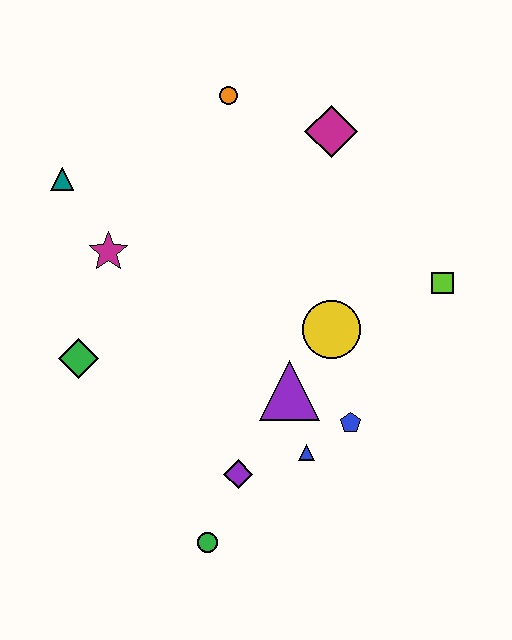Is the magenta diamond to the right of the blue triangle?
Yes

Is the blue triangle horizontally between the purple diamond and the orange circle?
No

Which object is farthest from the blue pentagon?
The teal triangle is farthest from the blue pentagon.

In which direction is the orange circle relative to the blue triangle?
The orange circle is above the blue triangle.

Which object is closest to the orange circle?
The magenta diamond is closest to the orange circle.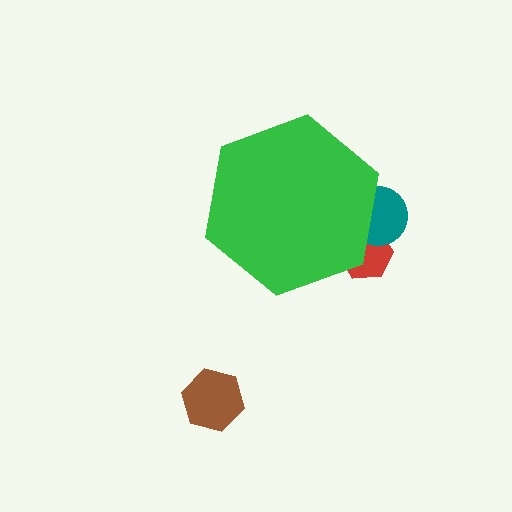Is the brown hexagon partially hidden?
No, the brown hexagon is fully visible.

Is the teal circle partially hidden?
Yes, the teal circle is partially hidden behind the green hexagon.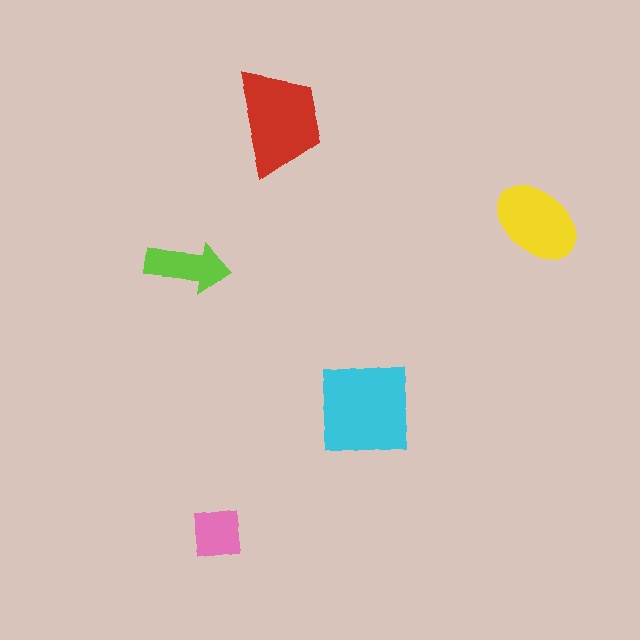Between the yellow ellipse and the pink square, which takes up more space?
The yellow ellipse.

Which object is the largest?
The cyan square.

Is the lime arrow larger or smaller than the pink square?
Larger.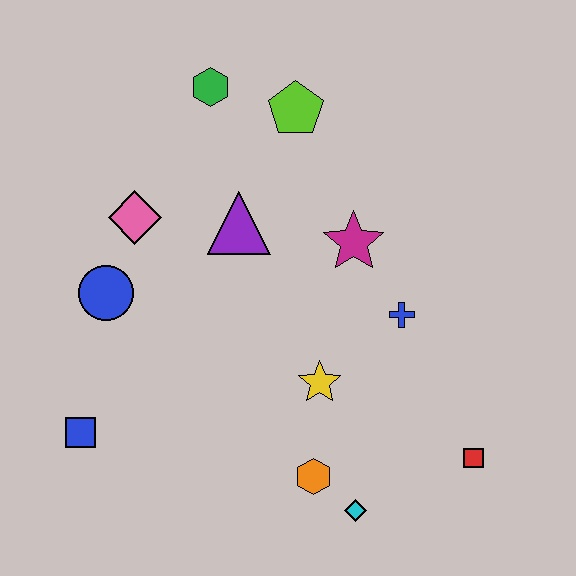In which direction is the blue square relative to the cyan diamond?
The blue square is to the left of the cyan diamond.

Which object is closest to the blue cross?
The magenta star is closest to the blue cross.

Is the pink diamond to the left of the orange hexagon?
Yes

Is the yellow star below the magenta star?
Yes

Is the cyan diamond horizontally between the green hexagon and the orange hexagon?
No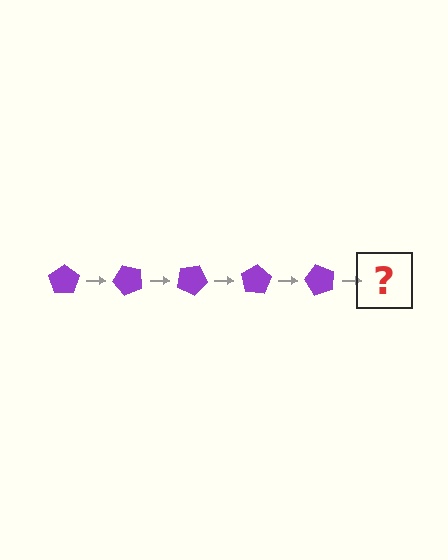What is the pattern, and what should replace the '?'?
The pattern is that the pentagon rotates 50 degrees each step. The '?' should be a purple pentagon rotated 250 degrees.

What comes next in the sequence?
The next element should be a purple pentagon rotated 250 degrees.